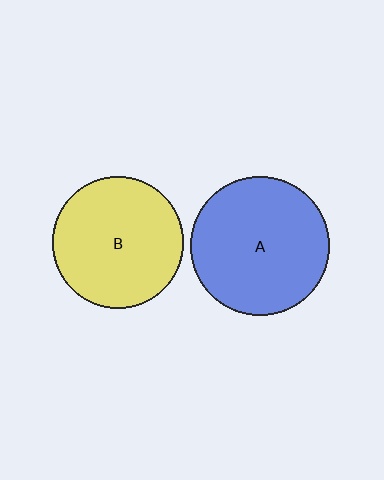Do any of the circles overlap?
No, none of the circles overlap.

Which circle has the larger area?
Circle A (blue).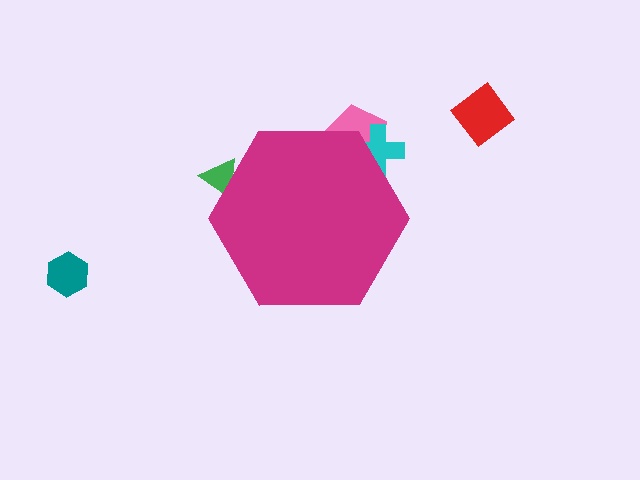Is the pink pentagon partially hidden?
Yes, the pink pentagon is partially hidden behind the magenta hexagon.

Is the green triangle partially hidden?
Yes, the green triangle is partially hidden behind the magenta hexagon.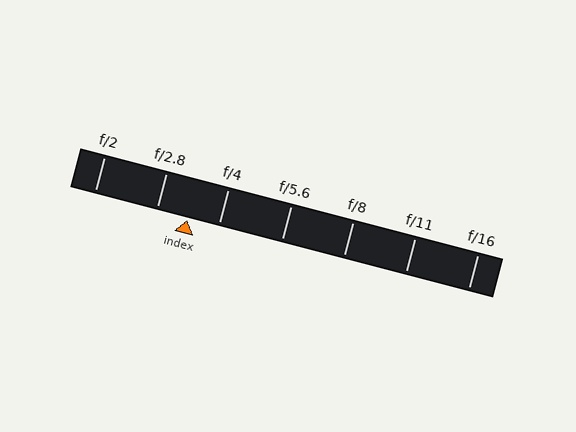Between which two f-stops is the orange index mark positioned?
The index mark is between f/2.8 and f/4.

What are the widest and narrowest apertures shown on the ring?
The widest aperture shown is f/2 and the narrowest is f/16.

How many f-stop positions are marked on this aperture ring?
There are 7 f-stop positions marked.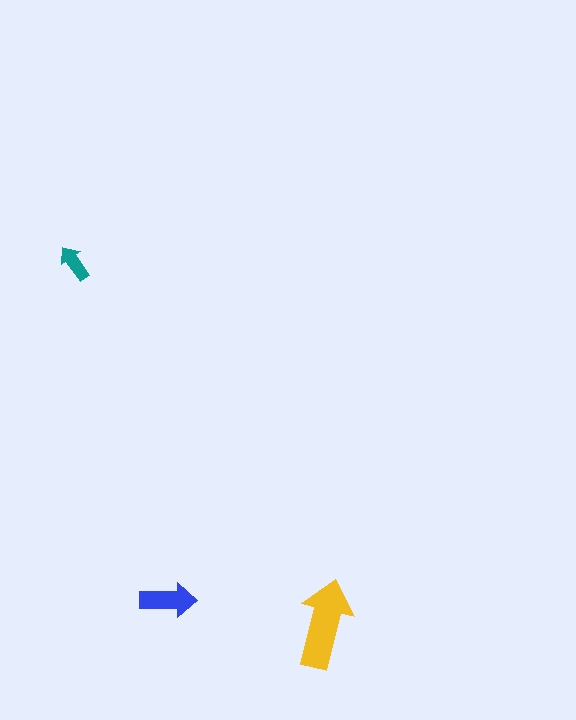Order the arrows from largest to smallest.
the yellow one, the blue one, the teal one.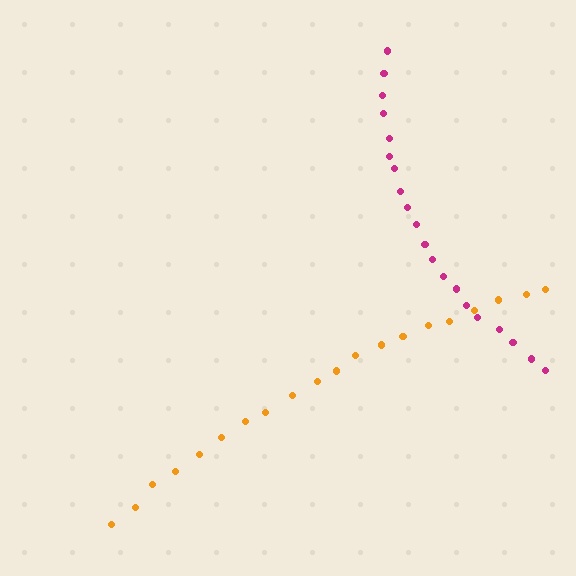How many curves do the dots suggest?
There are 2 distinct paths.